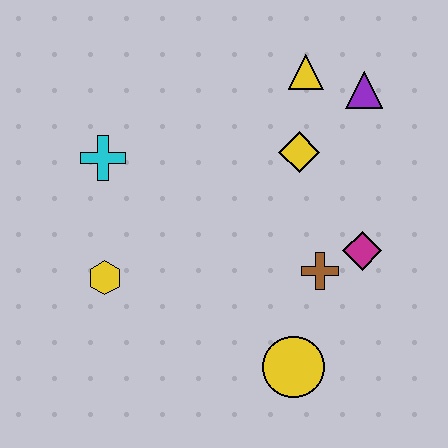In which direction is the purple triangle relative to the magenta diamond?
The purple triangle is above the magenta diamond.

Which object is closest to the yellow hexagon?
The cyan cross is closest to the yellow hexagon.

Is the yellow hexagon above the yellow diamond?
No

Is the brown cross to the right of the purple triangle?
No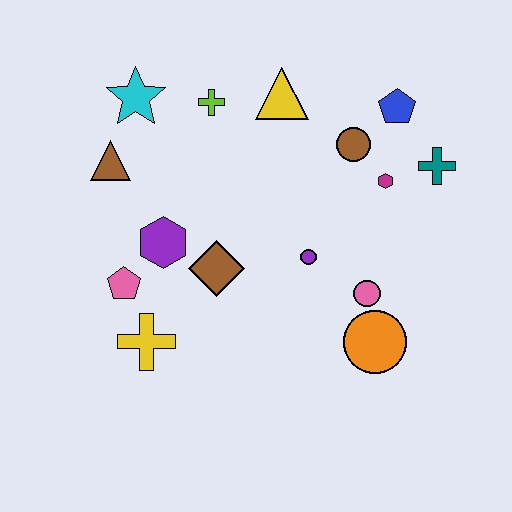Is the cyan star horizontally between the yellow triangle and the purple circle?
No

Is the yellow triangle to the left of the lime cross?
No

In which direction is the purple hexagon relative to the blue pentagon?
The purple hexagon is to the left of the blue pentagon.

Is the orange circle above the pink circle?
No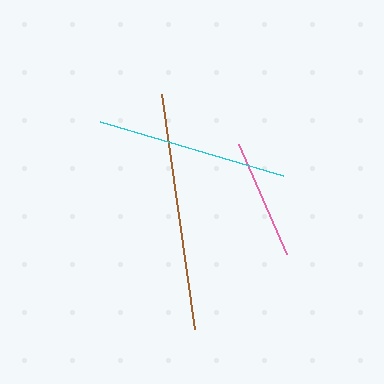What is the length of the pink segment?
The pink segment is approximately 121 pixels long.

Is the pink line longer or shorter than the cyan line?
The cyan line is longer than the pink line.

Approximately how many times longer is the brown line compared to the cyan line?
The brown line is approximately 1.2 times the length of the cyan line.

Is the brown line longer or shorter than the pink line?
The brown line is longer than the pink line.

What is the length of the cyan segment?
The cyan segment is approximately 191 pixels long.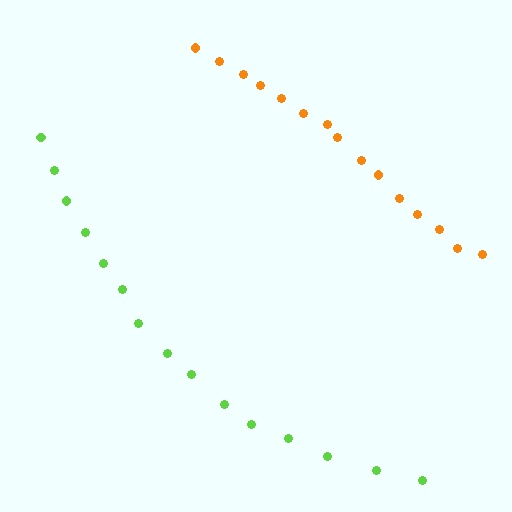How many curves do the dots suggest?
There are 2 distinct paths.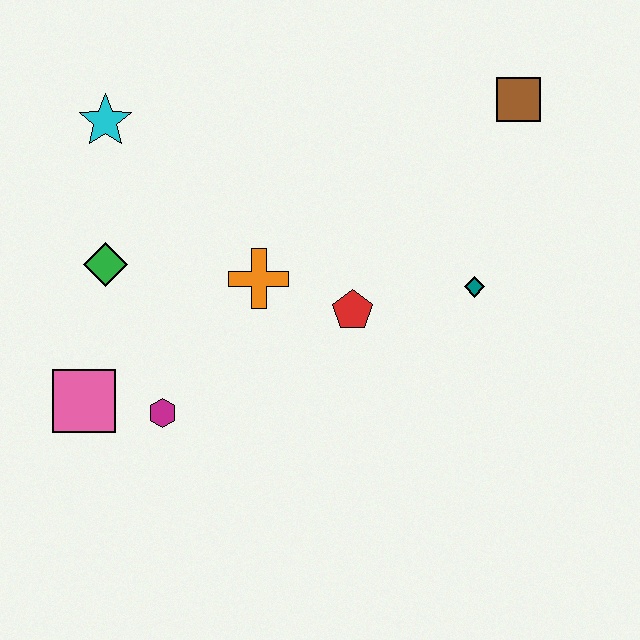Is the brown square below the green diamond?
No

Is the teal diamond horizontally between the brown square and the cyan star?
Yes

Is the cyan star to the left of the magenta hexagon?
Yes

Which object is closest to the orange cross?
The red pentagon is closest to the orange cross.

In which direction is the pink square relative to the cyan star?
The pink square is below the cyan star.